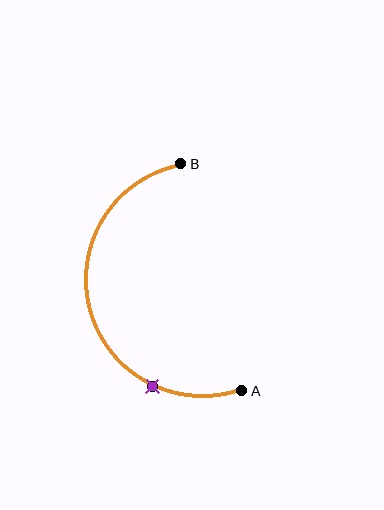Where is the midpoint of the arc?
The arc midpoint is the point on the curve farthest from the straight line joining A and B. It sits to the left of that line.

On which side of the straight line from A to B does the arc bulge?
The arc bulges to the left of the straight line connecting A and B.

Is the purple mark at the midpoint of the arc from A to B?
No. The purple mark lies on the arc but is closer to endpoint A. The arc midpoint would be at the point on the curve equidistant along the arc from both A and B.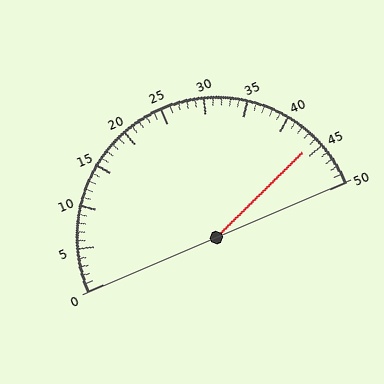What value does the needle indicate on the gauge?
The needle indicates approximately 44.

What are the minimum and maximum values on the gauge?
The gauge ranges from 0 to 50.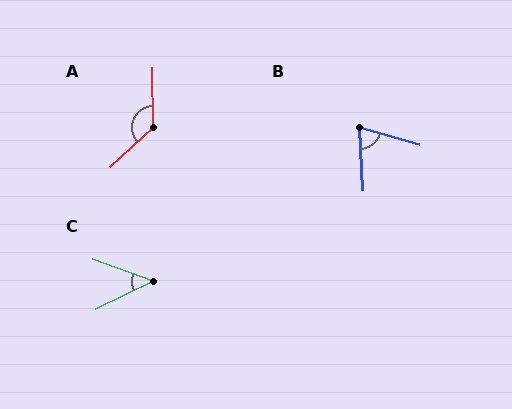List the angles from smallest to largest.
C (46°), B (71°), A (132°).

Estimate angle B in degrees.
Approximately 71 degrees.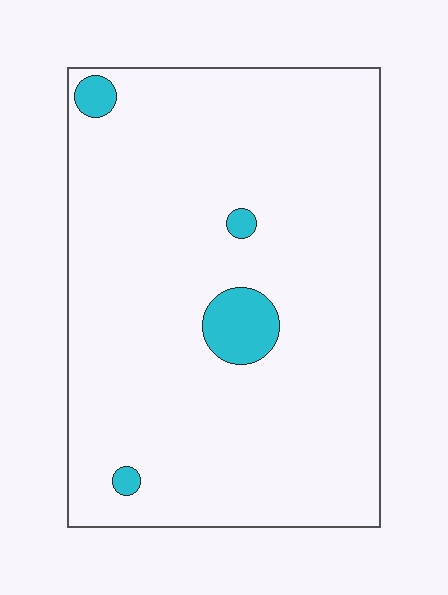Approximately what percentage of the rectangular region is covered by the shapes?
Approximately 5%.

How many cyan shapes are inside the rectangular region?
4.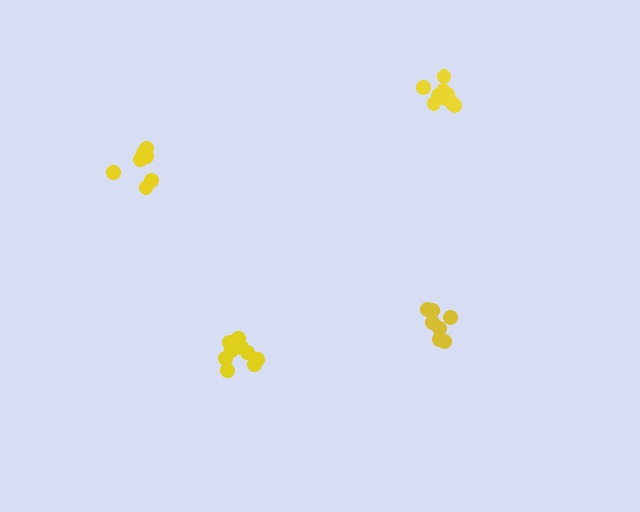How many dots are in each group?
Group 1: 9 dots, Group 2: 7 dots, Group 3: 7 dots, Group 4: 9 dots (32 total).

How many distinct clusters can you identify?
There are 4 distinct clusters.